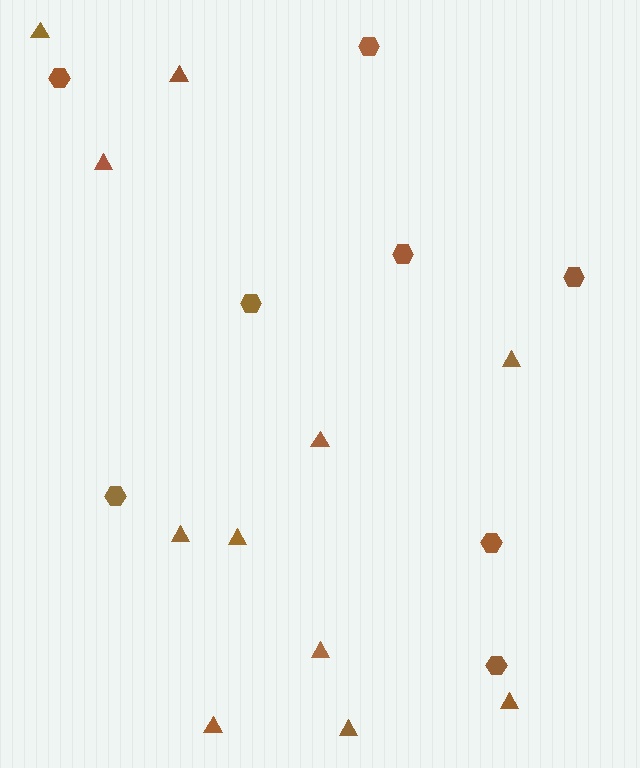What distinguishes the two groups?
There are 2 groups: one group of triangles (11) and one group of hexagons (8).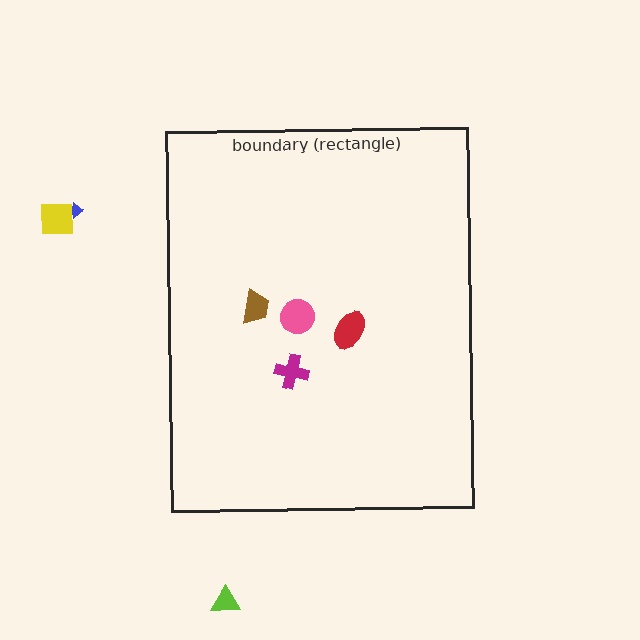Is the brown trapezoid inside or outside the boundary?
Inside.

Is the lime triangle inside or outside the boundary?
Outside.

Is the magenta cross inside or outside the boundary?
Inside.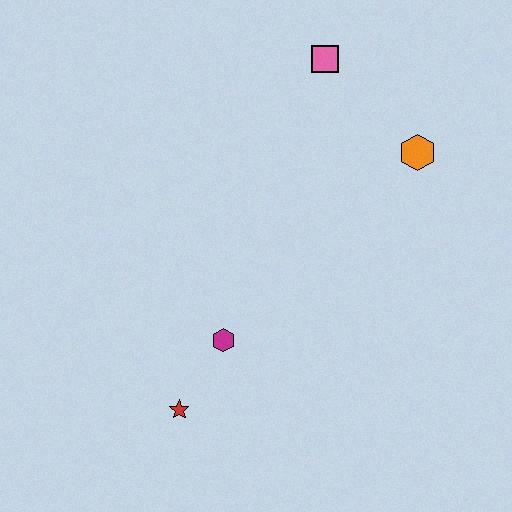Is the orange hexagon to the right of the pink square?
Yes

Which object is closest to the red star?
The magenta hexagon is closest to the red star.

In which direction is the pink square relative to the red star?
The pink square is above the red star.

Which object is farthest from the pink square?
The red star is farthest from the pink square.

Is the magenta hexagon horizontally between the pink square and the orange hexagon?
No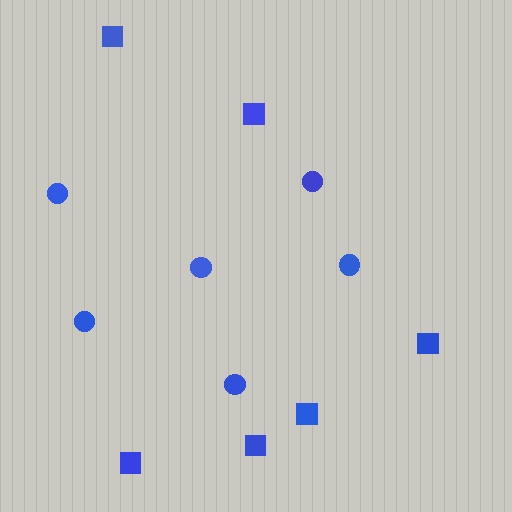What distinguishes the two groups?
There are 2 groups: one group of circles (6) and one group of squares (6).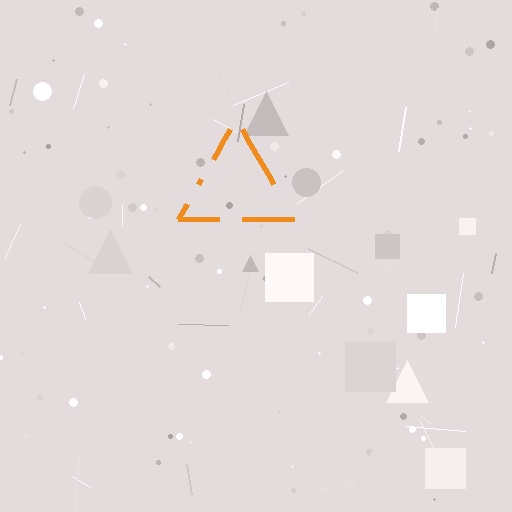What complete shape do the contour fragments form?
The contour fragments form a triangle.